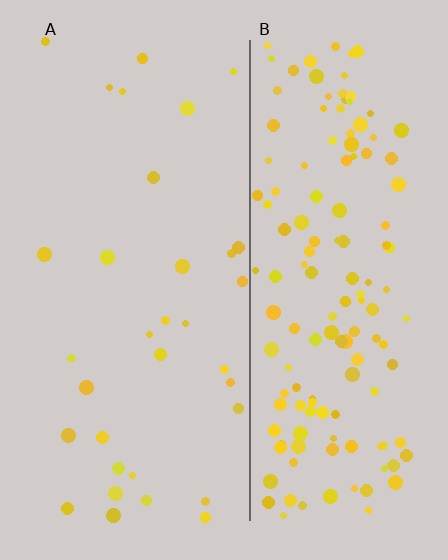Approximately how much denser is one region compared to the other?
Approximately 4.5× — region B over region A.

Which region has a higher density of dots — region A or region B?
B (the right).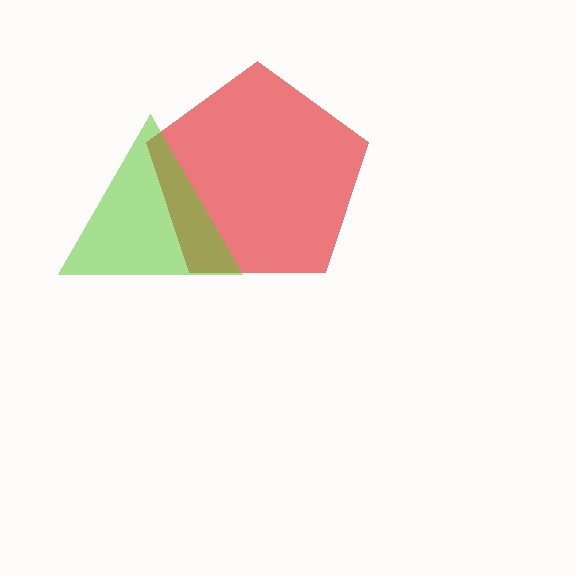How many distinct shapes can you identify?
There are 2 distinct shapes: a red pentagon, a lime triangle.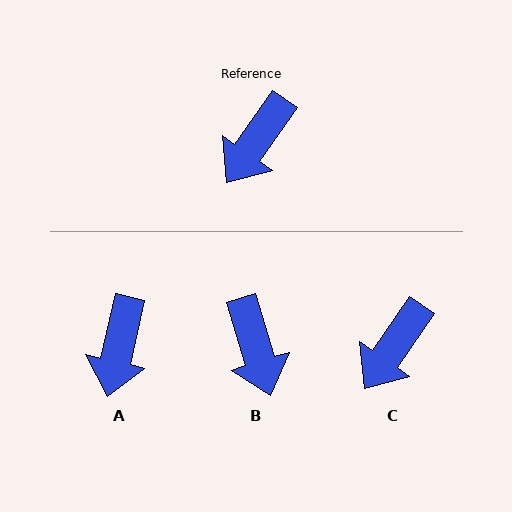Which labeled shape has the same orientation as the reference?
C.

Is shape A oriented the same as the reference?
No, it is off by about 22 degrees.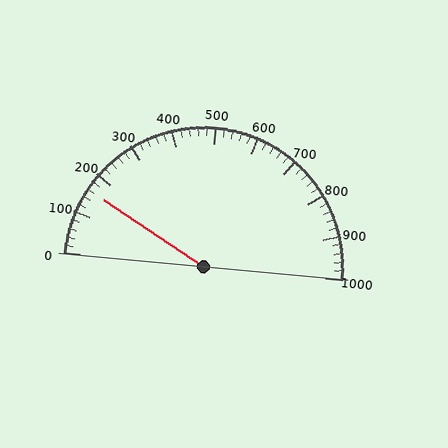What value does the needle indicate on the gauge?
The needle indicates approximately 160.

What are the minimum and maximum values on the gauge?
The gauge ranges from 0 to 1000.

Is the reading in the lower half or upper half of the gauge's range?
The reading is in the lower half of the range (0 to 1000).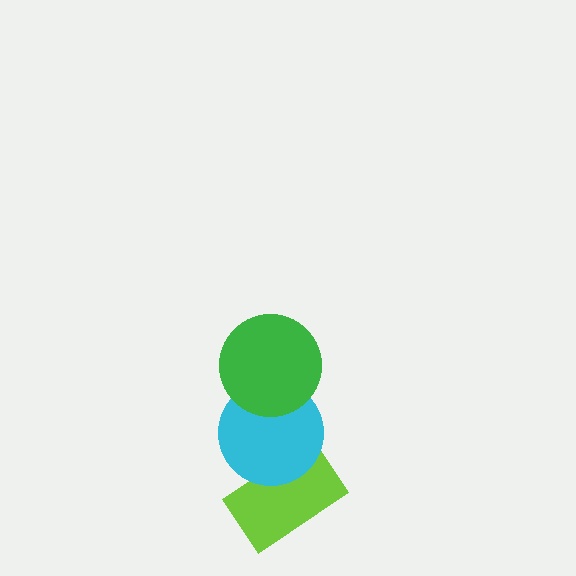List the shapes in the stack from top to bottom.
From top to bottom: the green circle, the cyan circle, the lime rectangle.